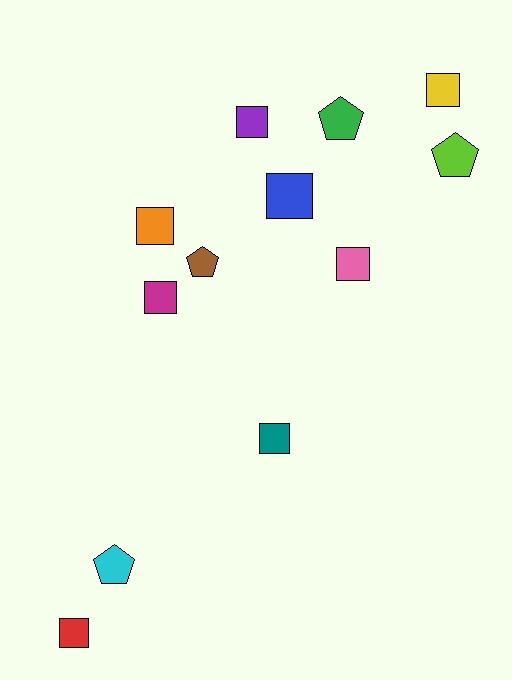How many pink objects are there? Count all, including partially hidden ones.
There is 1 pink object.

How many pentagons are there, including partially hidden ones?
There are 4 pentagons.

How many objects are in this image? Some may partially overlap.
There are 12 objects.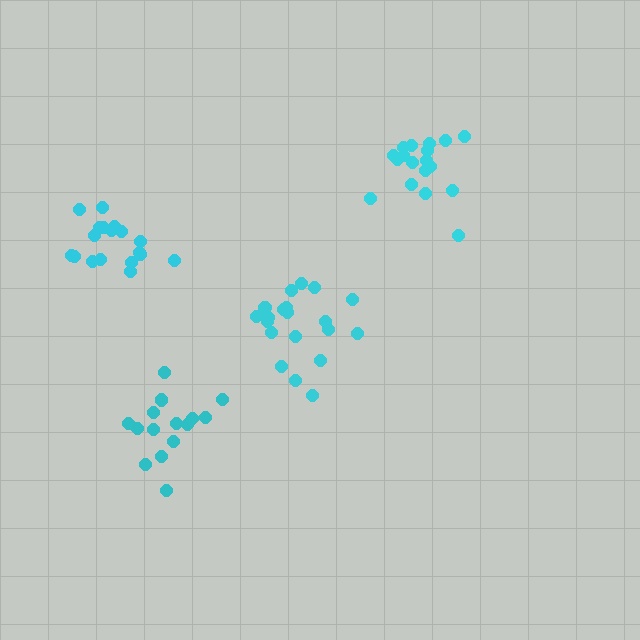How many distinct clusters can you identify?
There are 4 distinct clusters.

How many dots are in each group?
Group 1: 16 dots, Group 2: 18 dots, Group 3: 20 dots, Group 4: 18 dots (72 total).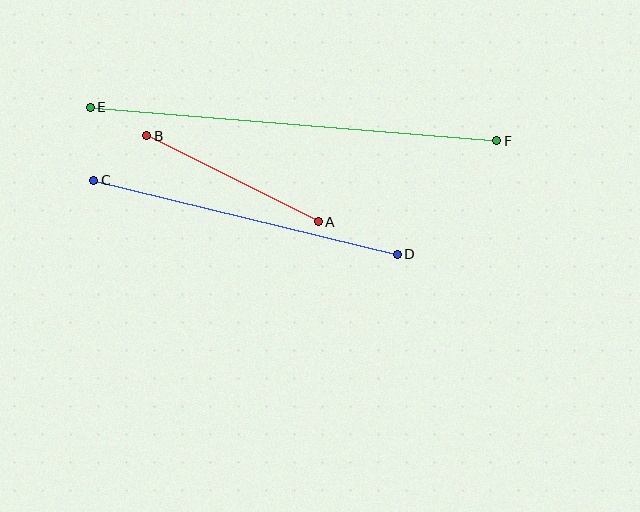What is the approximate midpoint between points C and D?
The midpoint is at approximately (246, 217) pixels.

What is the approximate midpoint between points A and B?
The midpoint is at approximately (232, 179) pixels.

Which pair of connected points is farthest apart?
Points E and F are farthest apart.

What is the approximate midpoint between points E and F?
The midpoint is at approximately (294, 124) pixels.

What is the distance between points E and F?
The distance is approximately 408 pixels.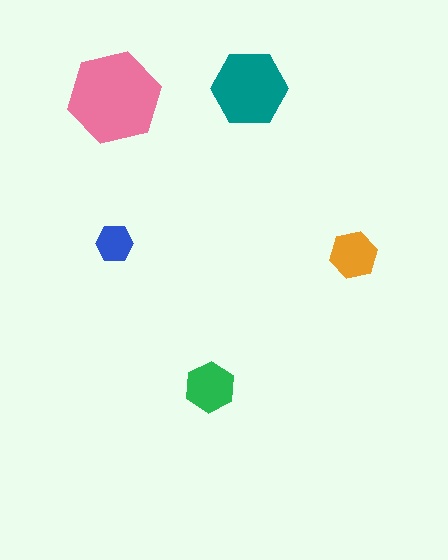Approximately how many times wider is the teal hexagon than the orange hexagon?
About 1.5 times wider.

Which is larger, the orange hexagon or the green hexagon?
The green one.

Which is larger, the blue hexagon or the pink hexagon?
The pink one.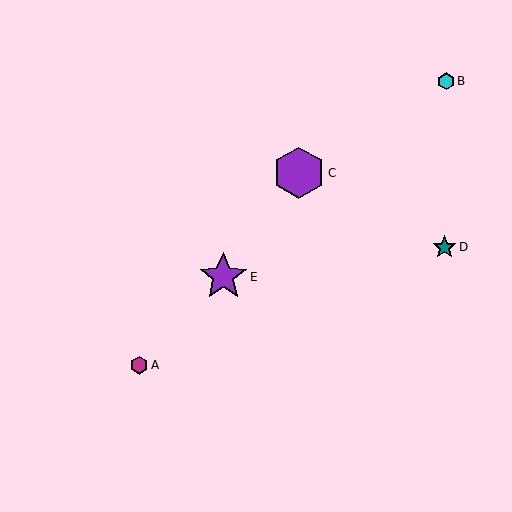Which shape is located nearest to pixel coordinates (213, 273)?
The purple star (labeled E) at (223, 277) is nearest to that location.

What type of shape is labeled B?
Shape B is a cyan hexagon.